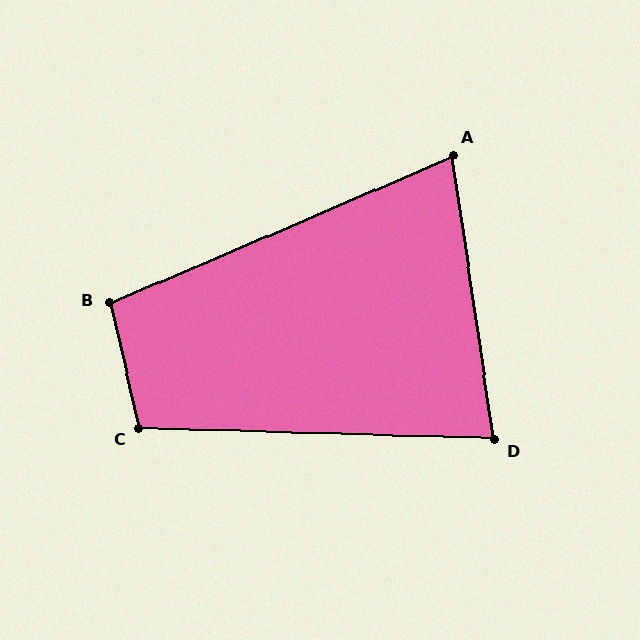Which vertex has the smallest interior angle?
A, at approximately 75 degrees.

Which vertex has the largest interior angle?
C, at approximately 105 degrees.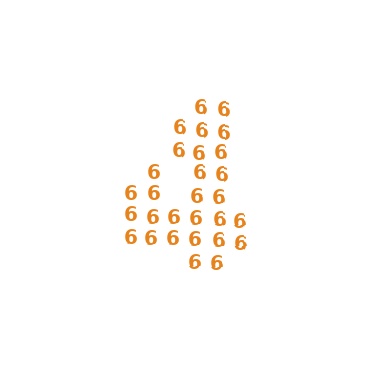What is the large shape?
The large shape is the digit 4.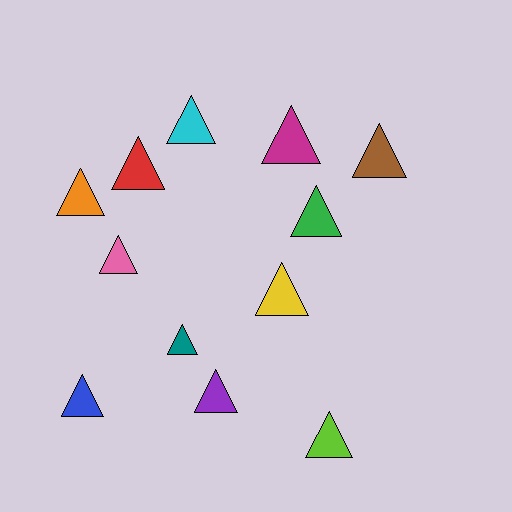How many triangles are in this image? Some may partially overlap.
There are 12 triangles.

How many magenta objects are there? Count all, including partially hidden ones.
There is 1 magenta object.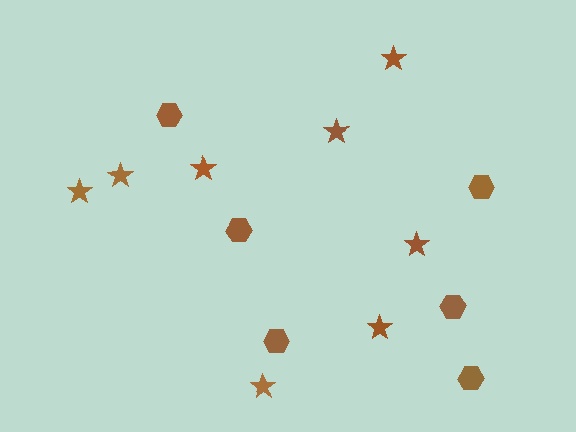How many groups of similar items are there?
There are 2 groups: one group of hexagons (6) and one group of stars (8).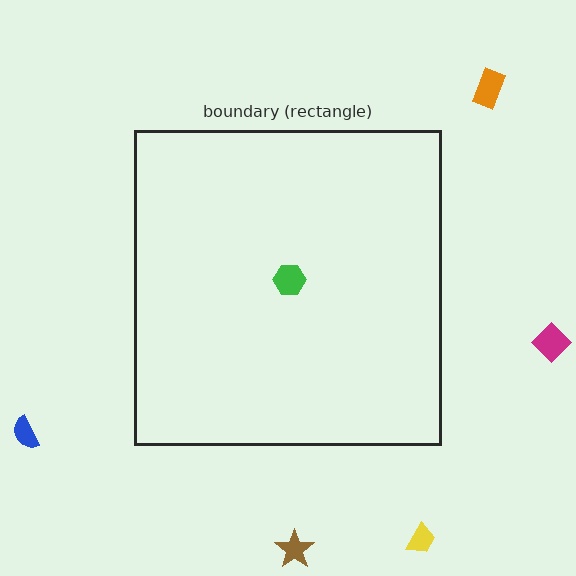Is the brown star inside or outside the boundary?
Outside.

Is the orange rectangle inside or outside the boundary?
Outside.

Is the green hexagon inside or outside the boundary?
Inside.